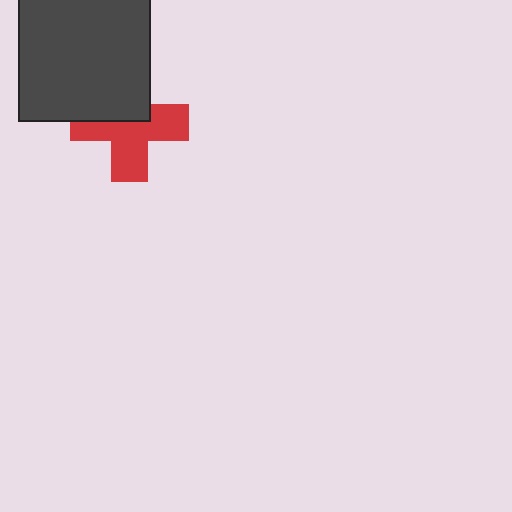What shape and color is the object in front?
The object in front is a dark gray rectangle.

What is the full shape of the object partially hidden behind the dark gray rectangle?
The partially hidden object is a red cross.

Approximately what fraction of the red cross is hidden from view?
Roughly 39% of the red cross is hidden behind the dark gray rectangle.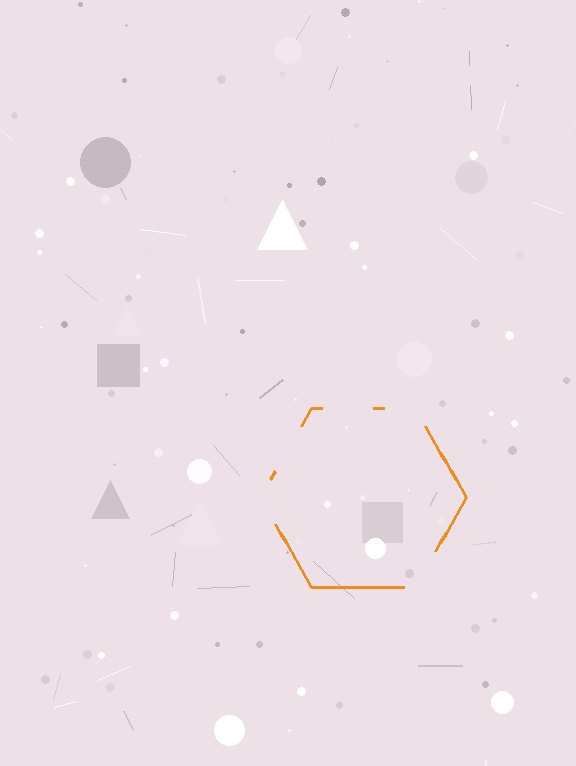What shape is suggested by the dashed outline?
The dashed outline suggests a hexagon.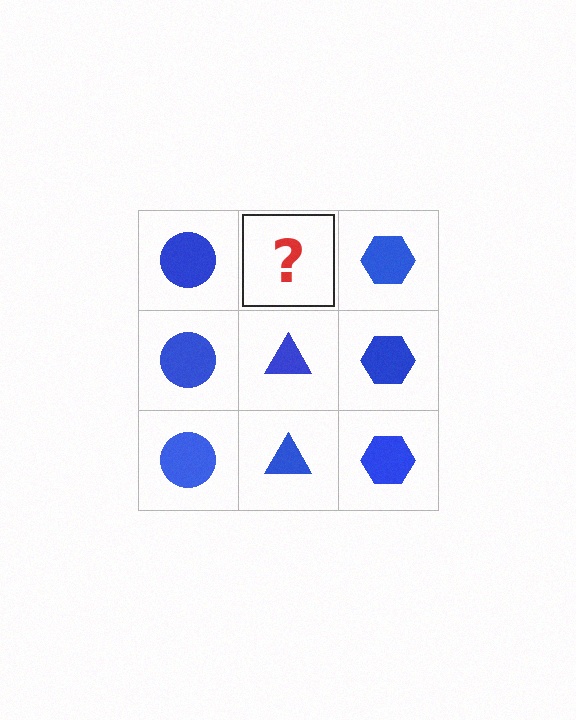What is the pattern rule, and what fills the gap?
The rule is that each column has a consistent shape. The gap should be filled with a blue triangle.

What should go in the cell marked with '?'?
The missing cell should contain a blue triangle.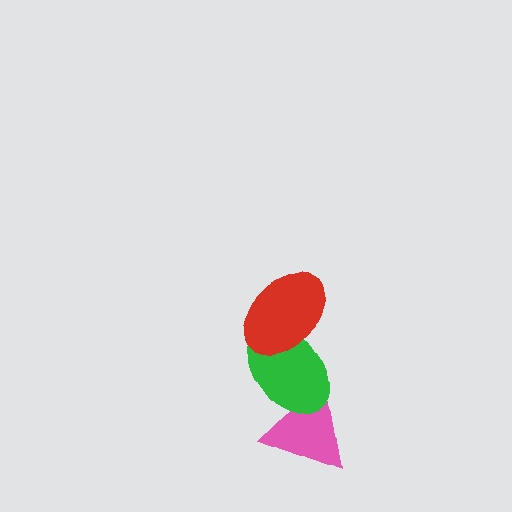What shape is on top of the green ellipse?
The red ellipse is on top of the green ellipse.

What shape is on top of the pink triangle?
The green ellipse is on top of the pink triangle.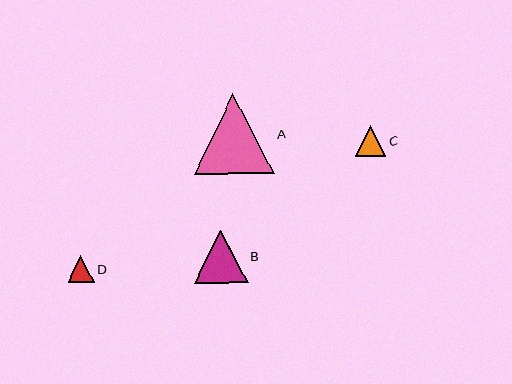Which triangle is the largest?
Triangle A is the largest with a size of approximately 80 pixels.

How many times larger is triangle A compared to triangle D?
Triangle A is approximately 3.0 times the size of triangle D.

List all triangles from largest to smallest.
From largest to smallest: A, B, C, D.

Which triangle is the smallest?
Triangle D is the smallest with a size of approximately 27 pixels.